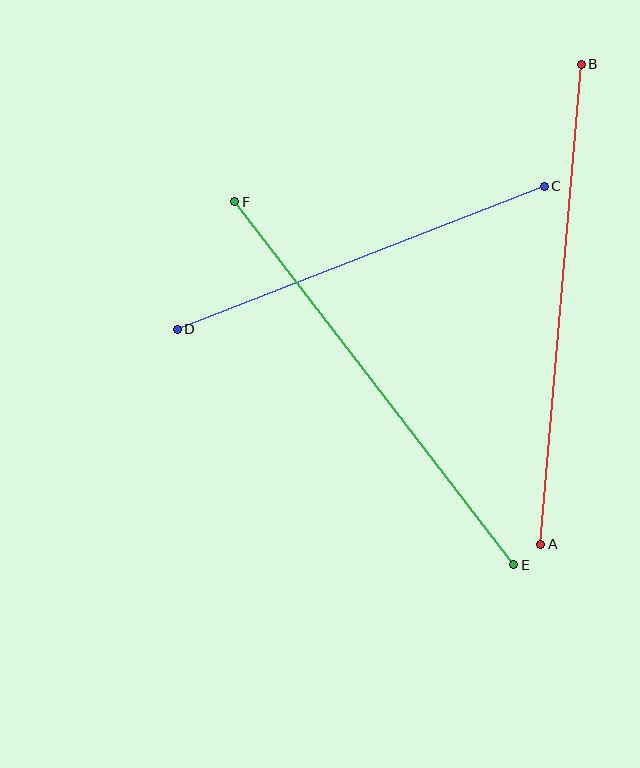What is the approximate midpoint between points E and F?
The midpoint is at approximately (374, 383) pixels.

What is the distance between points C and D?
The distance is approximately 394 pixels.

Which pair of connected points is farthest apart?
Points A and B are farthest apart.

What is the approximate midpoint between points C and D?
The midpoint is at approximately (361, 258) pixels.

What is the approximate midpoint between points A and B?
The midpoint is at approximately (561, 304) pixels.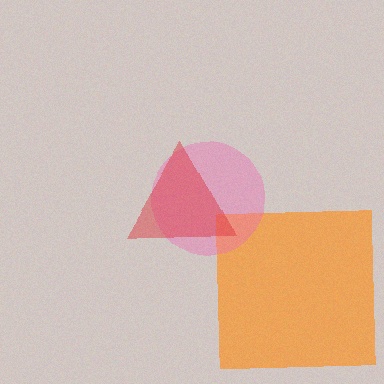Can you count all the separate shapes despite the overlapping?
Yes, there are 3 separate shapes.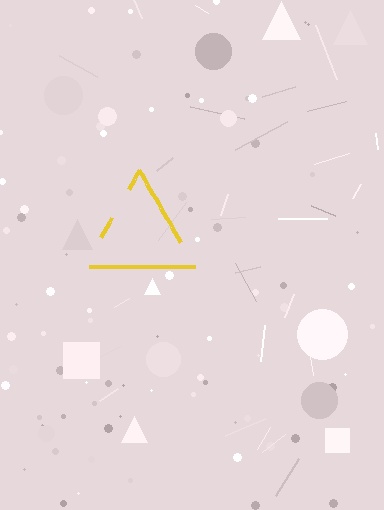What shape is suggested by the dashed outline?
The dashed outline suggests a triangle.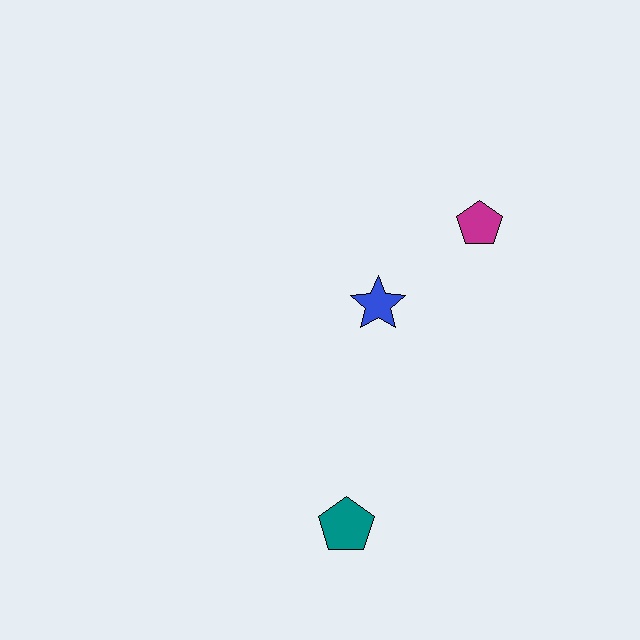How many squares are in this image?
There are no squares.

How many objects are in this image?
There are 3 objects.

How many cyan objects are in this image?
There are no cyan objects.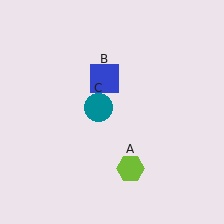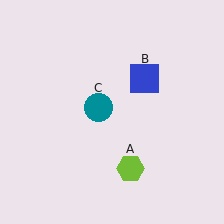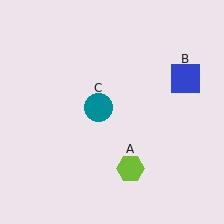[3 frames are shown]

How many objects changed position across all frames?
1 object changed position: blue square (object B).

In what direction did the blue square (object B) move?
The blue square (object B) moved right.